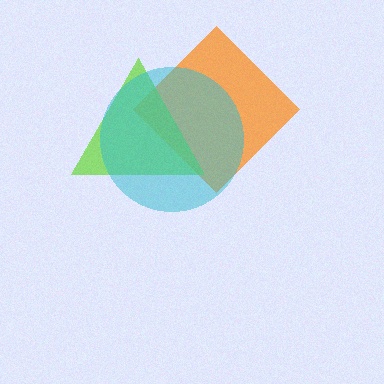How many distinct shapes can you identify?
There are 3 distinct shapes: an orange diamond, a lime triangle, a cyan circle.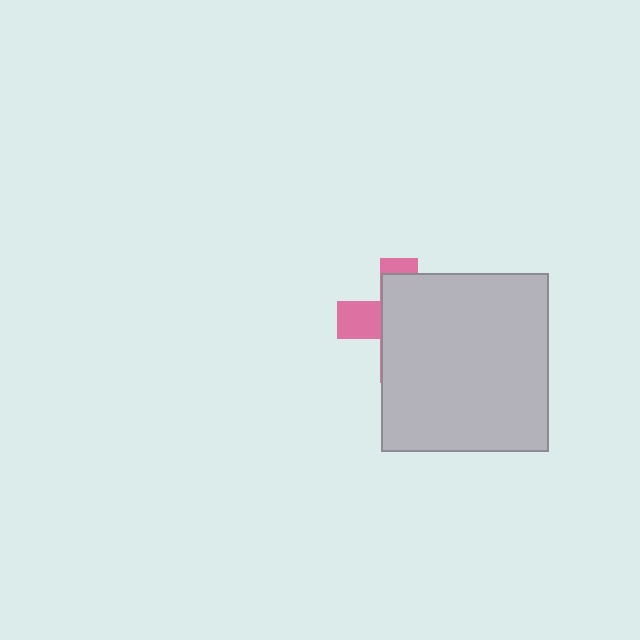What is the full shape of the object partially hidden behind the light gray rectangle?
The partially hidden object is a pink cross.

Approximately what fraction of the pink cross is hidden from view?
Roughly 70% of the pink cross is hidden behind the light gray rectangle.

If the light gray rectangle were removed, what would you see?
You would see the complete pink cross.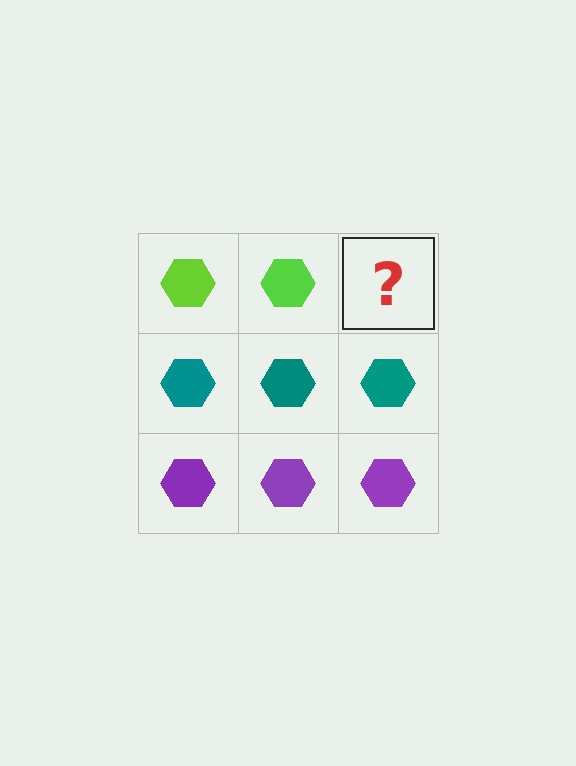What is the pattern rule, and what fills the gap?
The rule is that each row has a consistent color. The gap should be filled with a lime hexagon.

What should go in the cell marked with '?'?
The missing cell should contain a lime hexagon.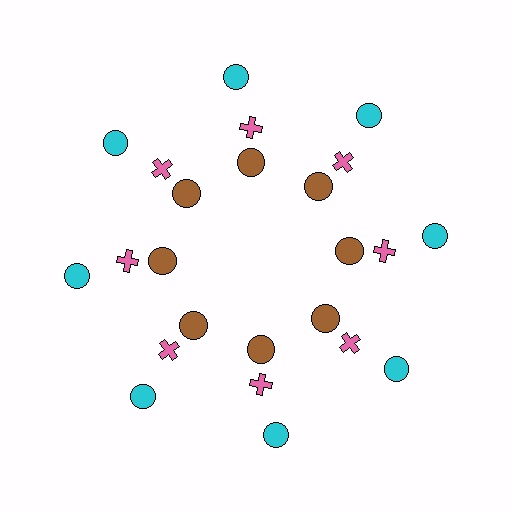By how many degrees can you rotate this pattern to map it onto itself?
The pattern maps onto itself every 45 degrees of rotation.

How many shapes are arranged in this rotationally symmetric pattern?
There are 24 shapes, arranged in 8 groups of 3.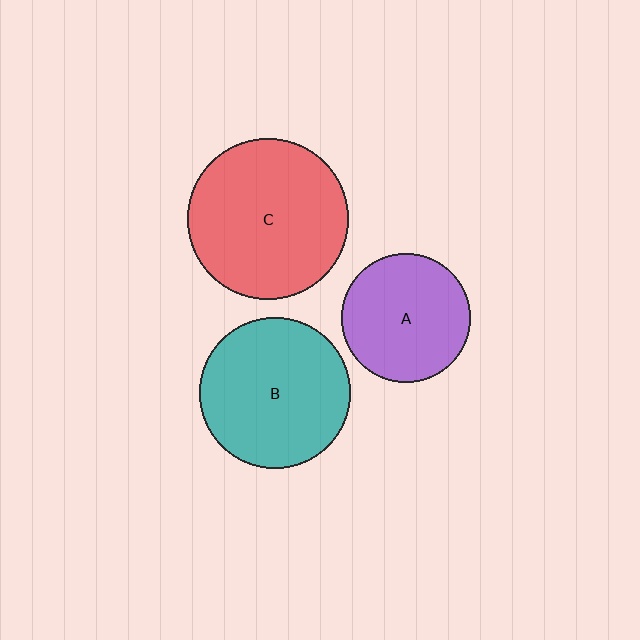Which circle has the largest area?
Circle C (red).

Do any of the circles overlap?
No, none of the circles overlap.